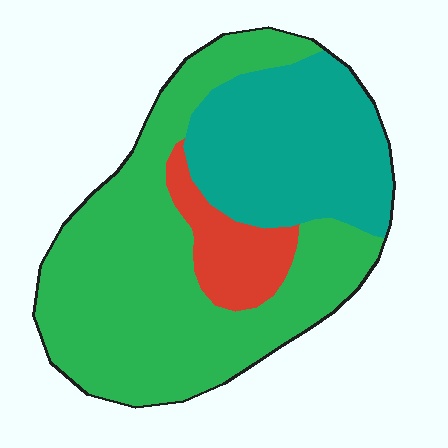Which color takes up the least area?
Red, at roughly 10%.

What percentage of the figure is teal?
Teal takes up about one third (1/3) of the figure.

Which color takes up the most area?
Green, at roughly 60%.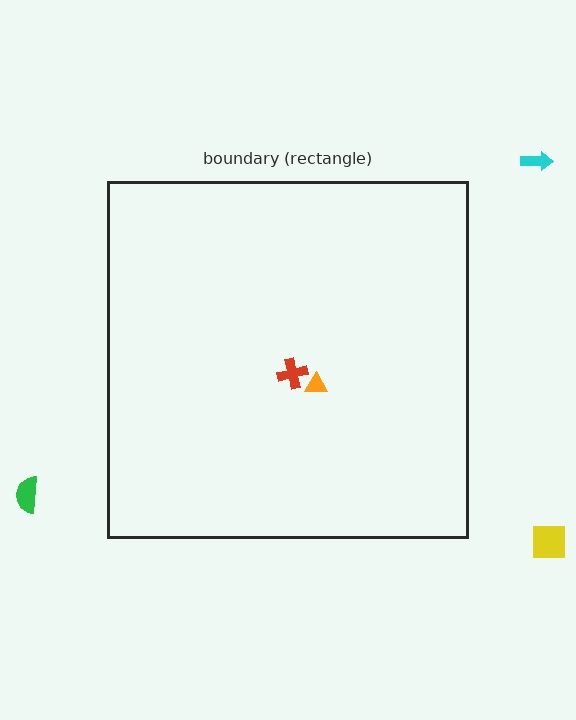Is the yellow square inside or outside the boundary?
Outside.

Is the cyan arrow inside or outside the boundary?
Outside.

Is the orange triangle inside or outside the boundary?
Inside.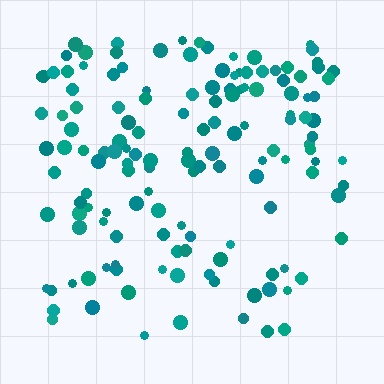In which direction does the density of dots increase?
From bottom to top, with the top side densest.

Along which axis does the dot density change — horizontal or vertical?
Vertical.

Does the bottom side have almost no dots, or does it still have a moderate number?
Still a moderate number, just noticeably fewer than the top.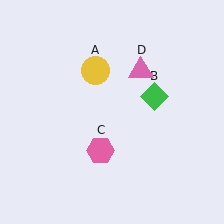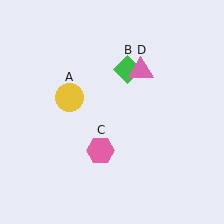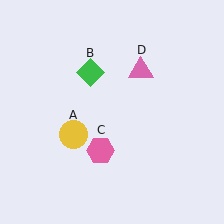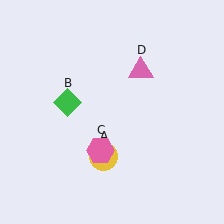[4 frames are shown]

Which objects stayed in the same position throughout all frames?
Pink hexagon (object C) and pink triangle (object D) remained stationary.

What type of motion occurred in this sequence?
The yellow circle (object A), green diamond (object B) rotated counterclockwise around the center of the scene.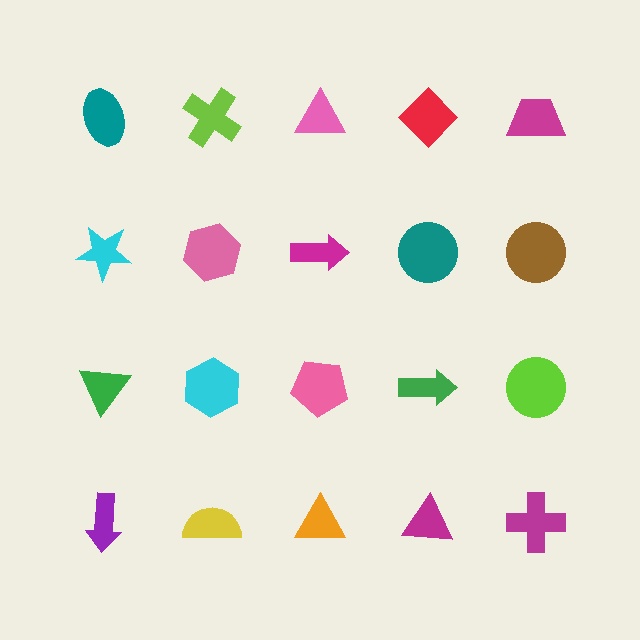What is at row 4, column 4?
A magenta triangle.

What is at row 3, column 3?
A pink pentagon.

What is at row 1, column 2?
A lime cross.